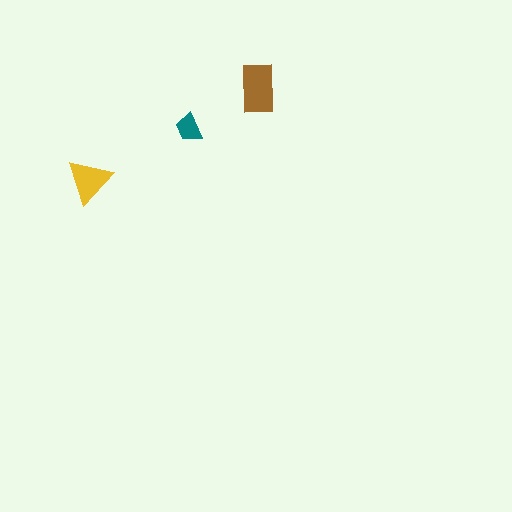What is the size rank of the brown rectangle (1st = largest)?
1st.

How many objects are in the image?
There are 3 objects in the image.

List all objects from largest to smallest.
The brown rectangle, the yellow triangle, the teal trapezoid.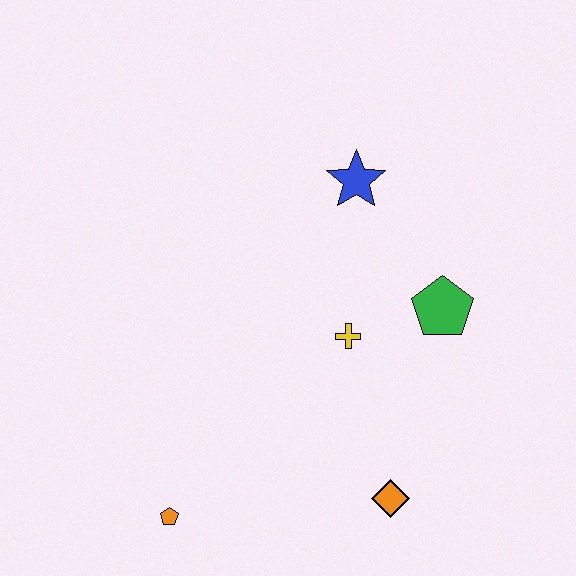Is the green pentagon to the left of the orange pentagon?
No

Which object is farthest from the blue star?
The orange pentagon is farthest from the blue star.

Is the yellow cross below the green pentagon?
Yes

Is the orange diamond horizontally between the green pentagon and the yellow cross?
Yes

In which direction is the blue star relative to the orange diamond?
The blue star is above the orange diamond.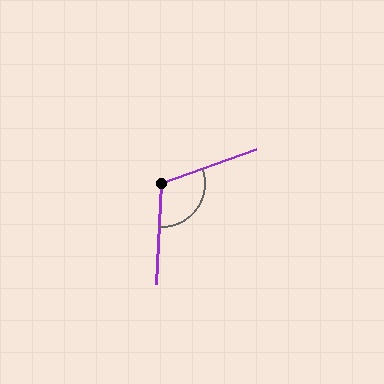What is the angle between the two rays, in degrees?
Approximately 112 degrees.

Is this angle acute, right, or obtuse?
It is obtuse.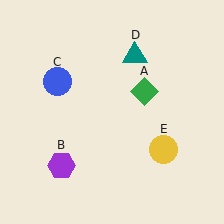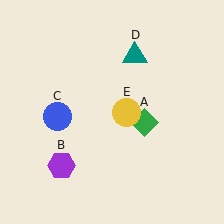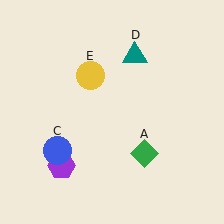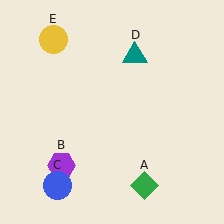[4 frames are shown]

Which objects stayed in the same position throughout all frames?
Purple hexagon (object B) and teal triangle (object D) remained stationary.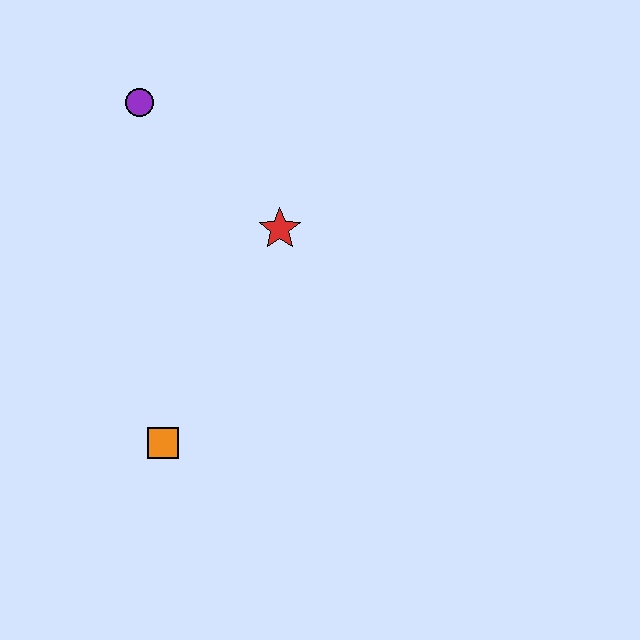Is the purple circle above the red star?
Yes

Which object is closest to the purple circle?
The red star is closest to the purple circle.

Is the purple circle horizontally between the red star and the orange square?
No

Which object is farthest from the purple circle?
The orange square is farthest from the purple circle.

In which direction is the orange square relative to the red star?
The orange square is below the red star.